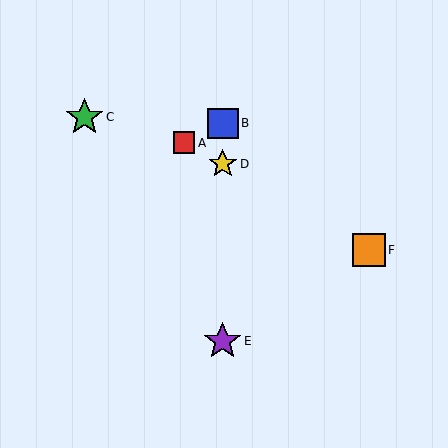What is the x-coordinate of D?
Object D is at x≈223.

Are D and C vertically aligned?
No, D is at x≈223 and C is at x≈84.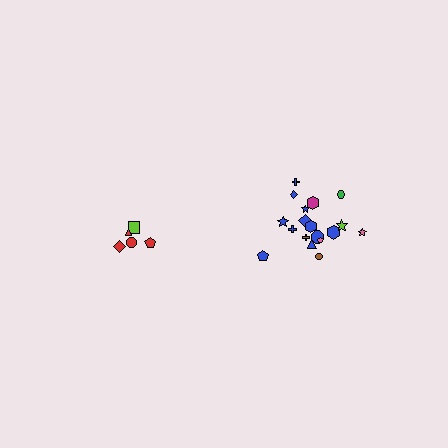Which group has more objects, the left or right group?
The right group.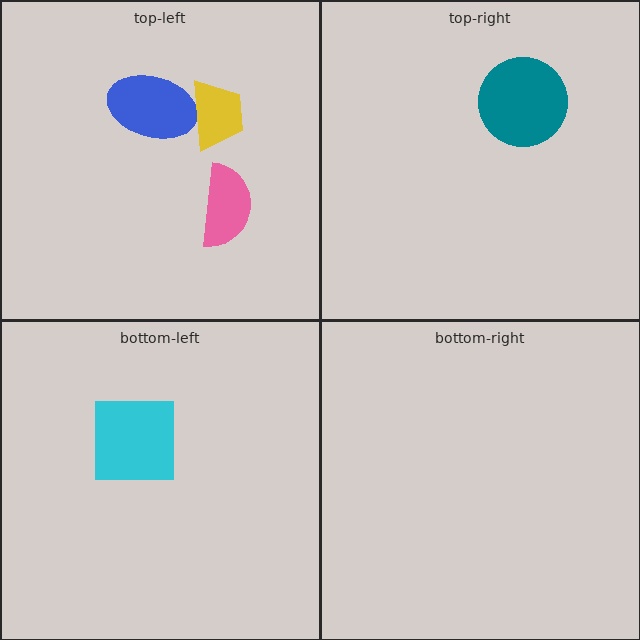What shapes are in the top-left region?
The blue ellipse, the yellow trapezoid, the pink semicircle.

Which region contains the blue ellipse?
The top-left region.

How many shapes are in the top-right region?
1.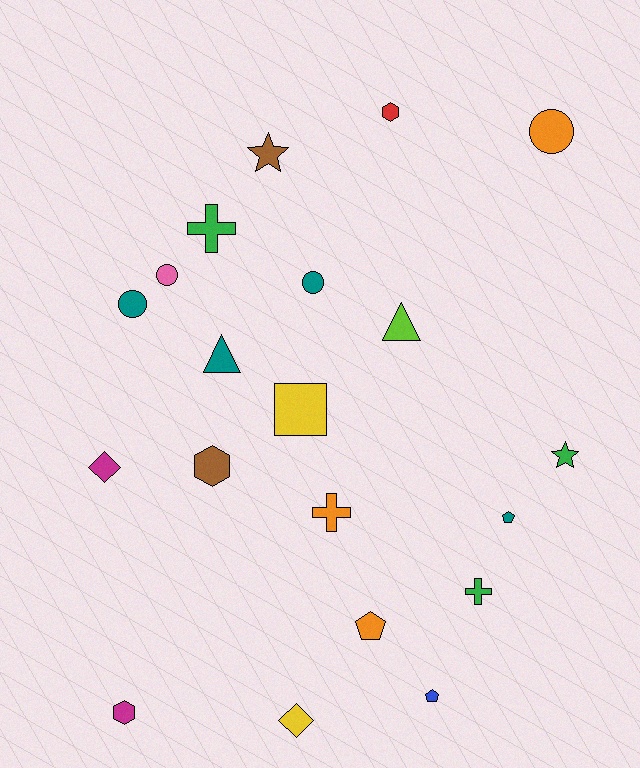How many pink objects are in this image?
There is 1 pink object.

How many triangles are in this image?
There are 2 triangles.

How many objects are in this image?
There are 20 objects.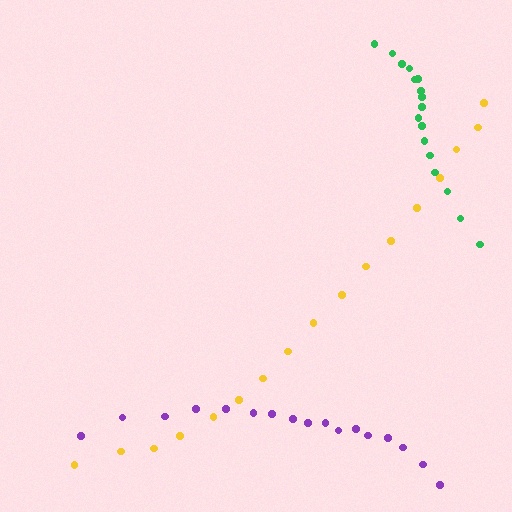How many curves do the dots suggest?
There are 3 distinct paths.